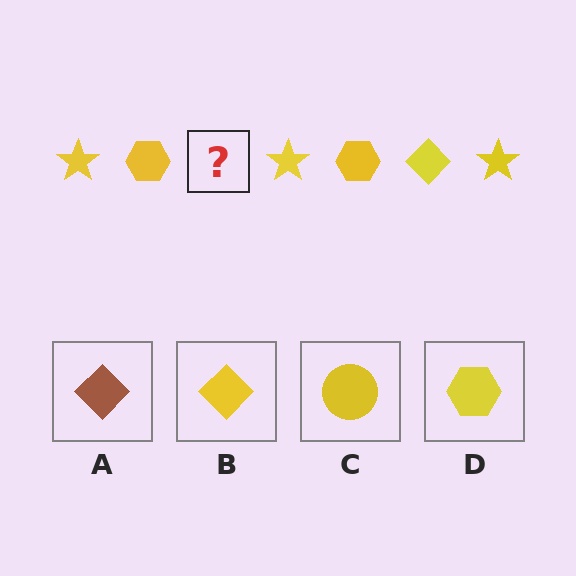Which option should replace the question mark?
Option B.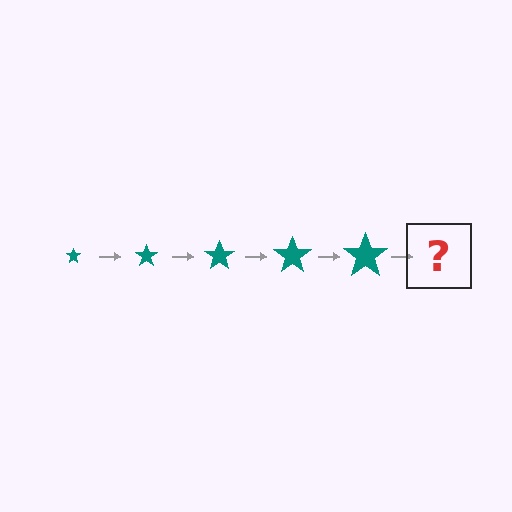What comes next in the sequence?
The next element should be a teal star, larger than the previous one.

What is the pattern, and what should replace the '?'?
The pattern is that the star gets progressively larger each step. The '?' should be a teal star, larger than the previous one.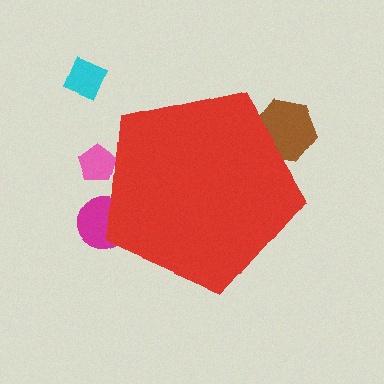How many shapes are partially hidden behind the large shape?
3 shapes are partially hidden.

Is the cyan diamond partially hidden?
No, the cyan diamond is fully visible.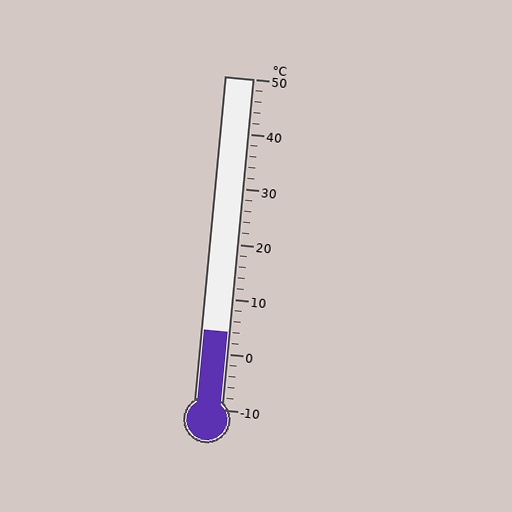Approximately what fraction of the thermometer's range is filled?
The thermometer is filled to approximately 25% of its range.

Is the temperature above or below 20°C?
The temperature is below 20°C.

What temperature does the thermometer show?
The thermometer shows approximately 4°C.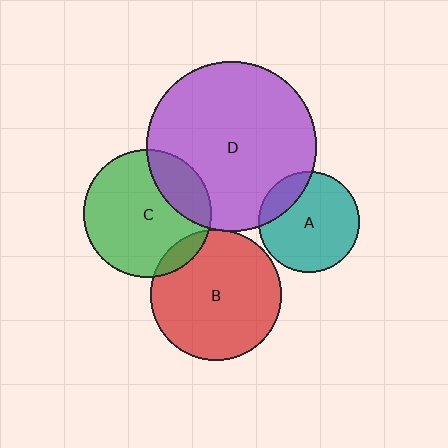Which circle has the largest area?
Circle D (purple).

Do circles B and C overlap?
Yes.